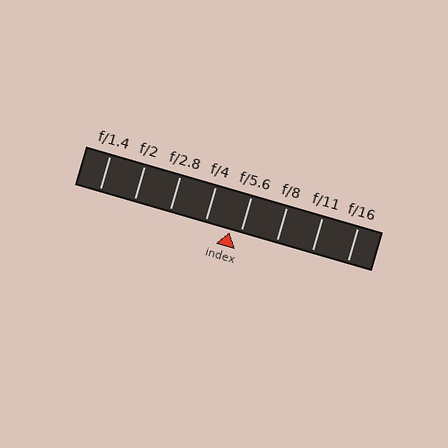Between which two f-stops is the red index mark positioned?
The index mark is between f/4 and f/5.6.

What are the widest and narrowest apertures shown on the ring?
The widest aperture shown is f/1.4 and the narrowest is f/16.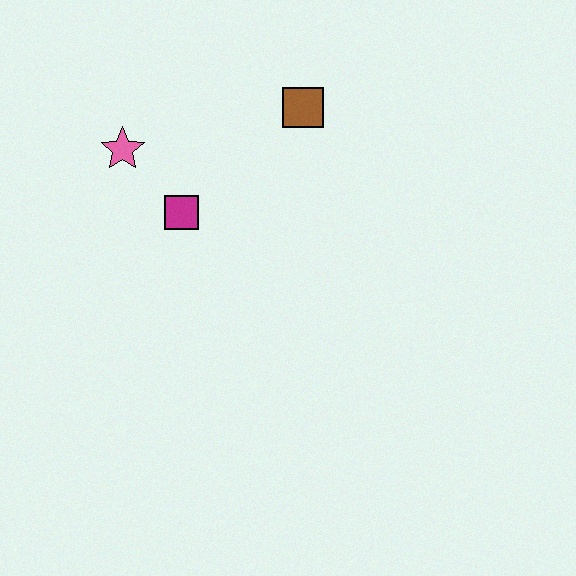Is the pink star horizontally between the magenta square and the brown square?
No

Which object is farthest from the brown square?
The pink star is farthest from the brown square.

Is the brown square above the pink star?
Yes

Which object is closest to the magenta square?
The pink star is closest to the magenta square.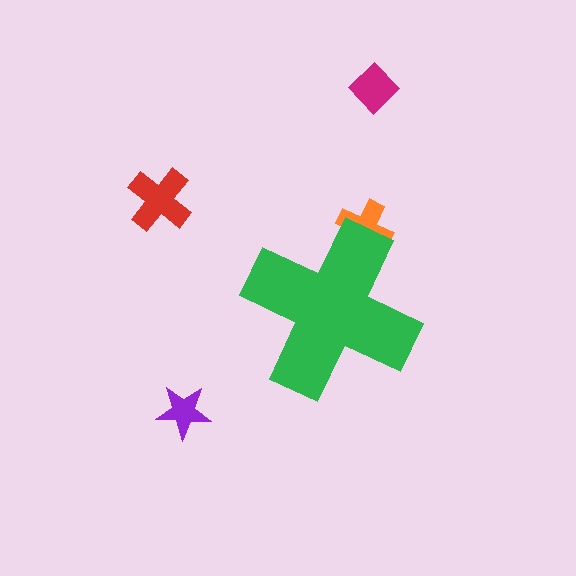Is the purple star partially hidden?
No, the purple star is fully visible.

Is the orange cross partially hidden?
Yes, the orange cross is partially hidden behind the green cross.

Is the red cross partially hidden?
No, the red cross is fully visible.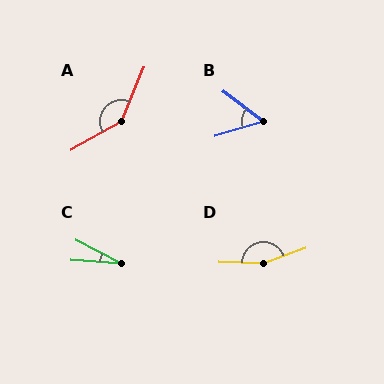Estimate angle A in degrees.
Approximately 143 degrees.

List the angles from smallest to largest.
C (23°), B (53°), A (143°), D (158°).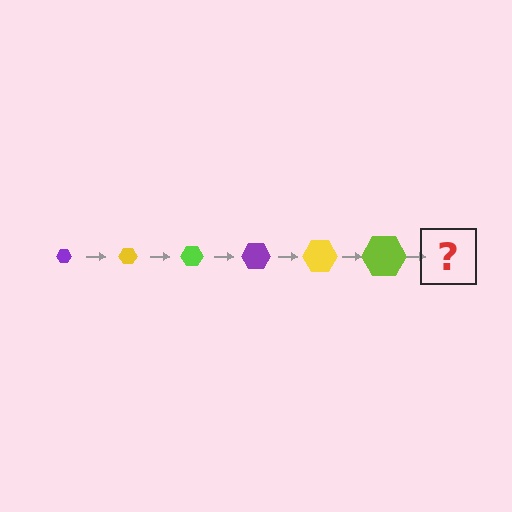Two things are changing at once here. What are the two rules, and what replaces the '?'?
The two rules are that the hexagon grows larger each step and the color cycles through purple, yellow, and lime. The '?' should be a purple hexagon, larger than the previous one.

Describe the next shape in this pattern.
It should be a purple hexagon, larger than the previous one.